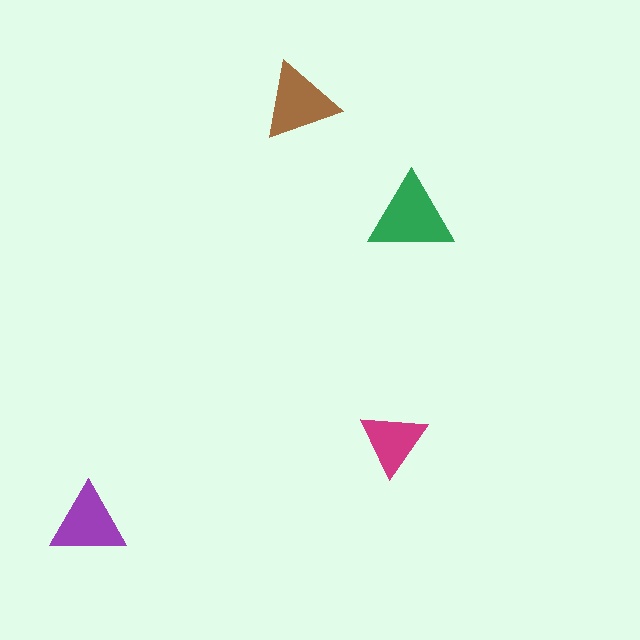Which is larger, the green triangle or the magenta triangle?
The green one.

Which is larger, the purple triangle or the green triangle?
The green one.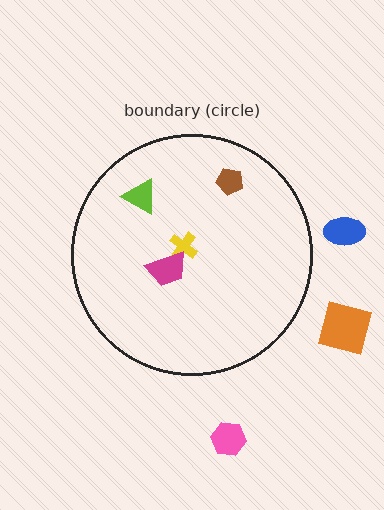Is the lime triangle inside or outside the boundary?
Inside.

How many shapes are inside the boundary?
4 inside, 3 outside.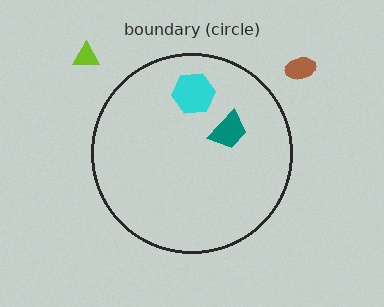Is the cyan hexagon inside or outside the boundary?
Inside.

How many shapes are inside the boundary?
2 inside, 2 outside.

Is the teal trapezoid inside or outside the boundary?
Inside.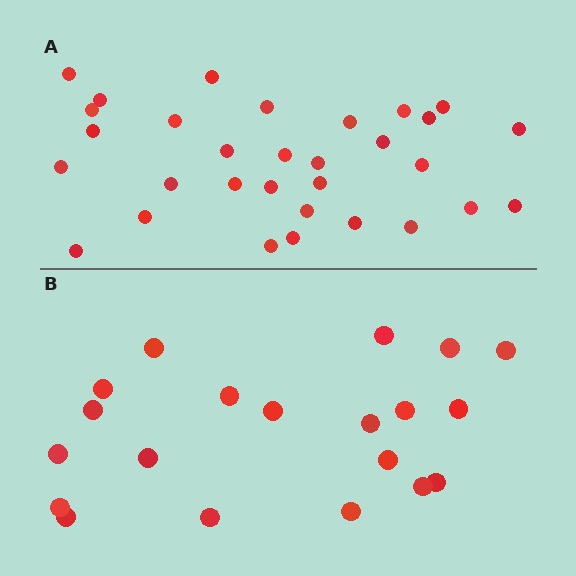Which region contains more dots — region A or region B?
Region A (the top region) has more dots.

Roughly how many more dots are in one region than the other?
Region A has roughly 12 or so more dots than region B.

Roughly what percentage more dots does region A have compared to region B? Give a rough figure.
About 55% more.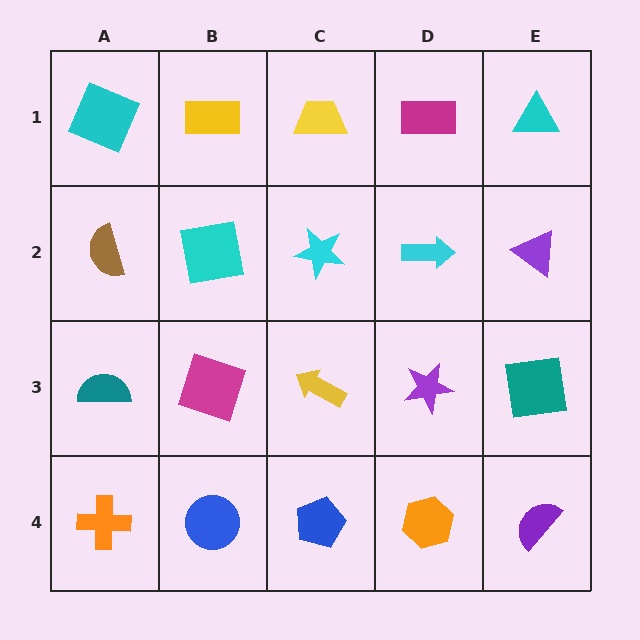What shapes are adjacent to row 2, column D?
A magenta rectangle (row 1, column D), a purple star (row 3, column D), a cyan star (row 2, column C), a purple triangle (row 2, column E).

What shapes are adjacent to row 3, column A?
A brown semicircle (row 2, column A), an orange cross (row 4, column A), a magenta square (row 3, column B).